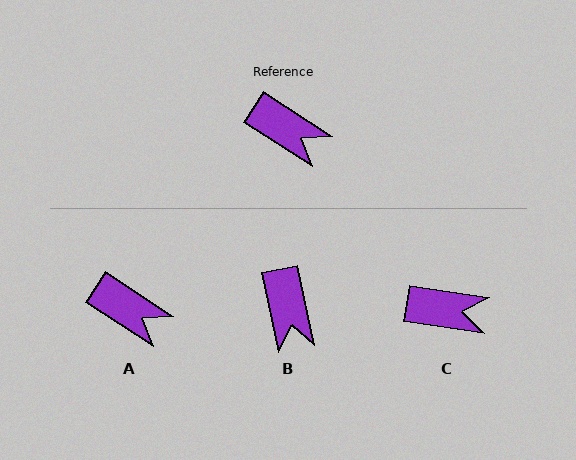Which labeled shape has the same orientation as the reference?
A.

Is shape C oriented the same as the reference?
No, it is off by about 25 degrees.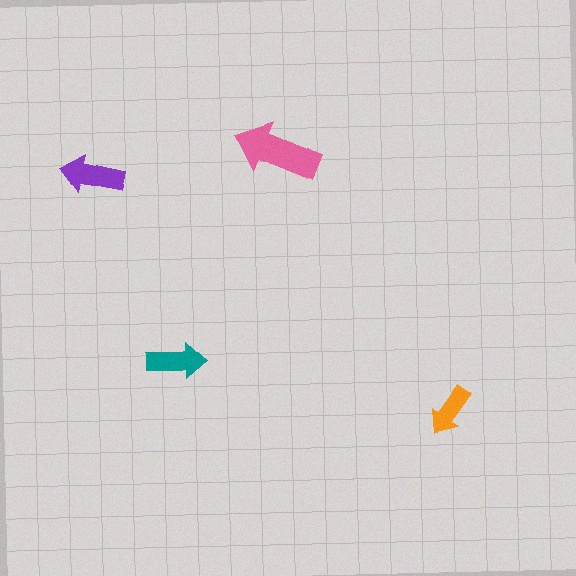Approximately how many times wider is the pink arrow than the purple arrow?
About 1.5 times wider.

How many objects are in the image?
There are 4 objects in the image.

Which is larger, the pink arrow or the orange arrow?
The pink one.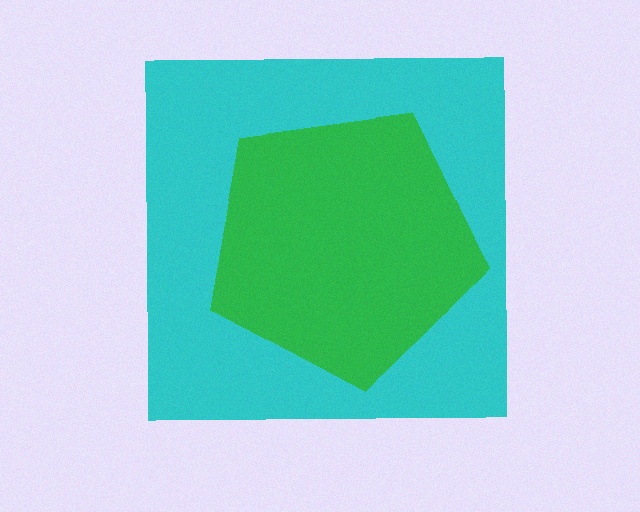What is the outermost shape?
The cyan square.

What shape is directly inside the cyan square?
The green pentagon.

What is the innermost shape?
The green pentagon.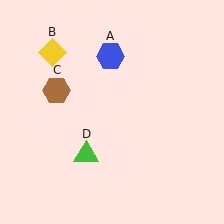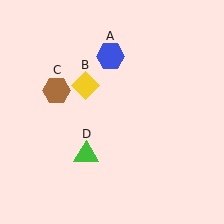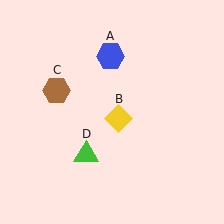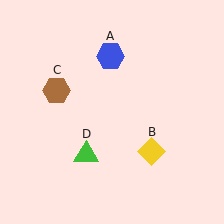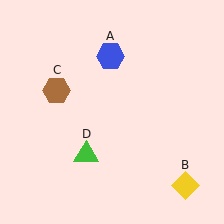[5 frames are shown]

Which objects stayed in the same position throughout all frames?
Blue hexagon (object A) and brown hexagon (object C) and green triangle (object D) remained stationary.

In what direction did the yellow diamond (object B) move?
The yellow diamond (object B) moved down and to the right.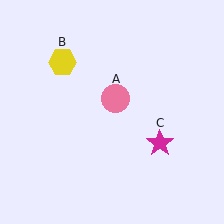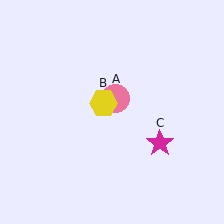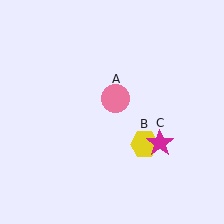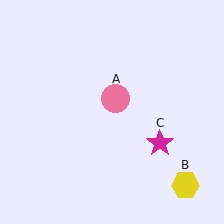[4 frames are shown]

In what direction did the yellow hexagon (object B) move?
The yellow hexagon (object B) moved down and to the right.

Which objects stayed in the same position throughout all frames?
Pink circle (object A) and magenta star (object C) remained stationary.